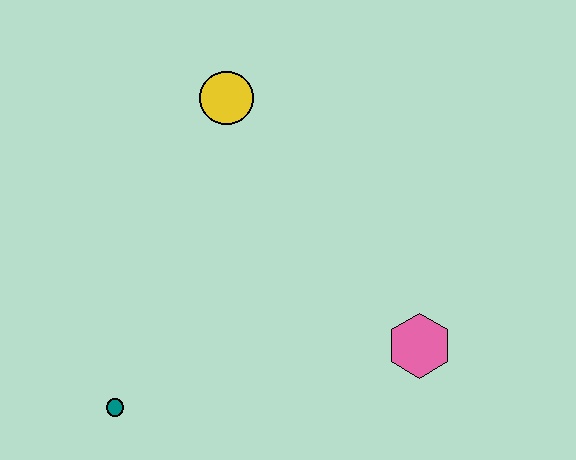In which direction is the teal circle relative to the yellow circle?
The teal circle is below the yellow circle.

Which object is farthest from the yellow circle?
The teal circle is farthest from the yellow circle.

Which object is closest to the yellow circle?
The pink hexagon is closest to the yellow circle.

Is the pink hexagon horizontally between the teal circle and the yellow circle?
No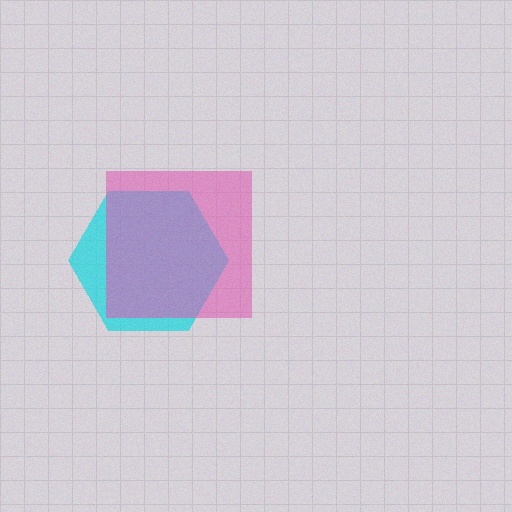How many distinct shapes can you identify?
There are 2 distinct shapes: a cyan hexagon, a pink square.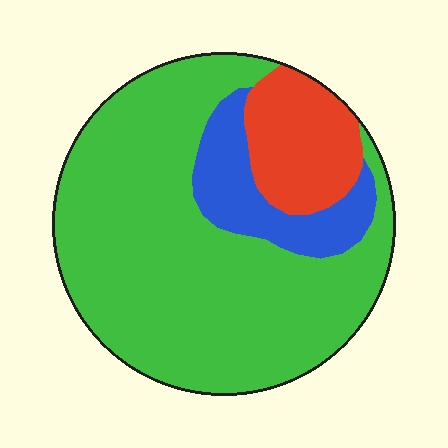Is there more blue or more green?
Green.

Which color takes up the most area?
Green, at roughly 70%.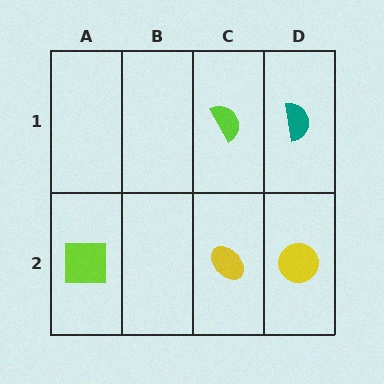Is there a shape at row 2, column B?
No, that cell is empty.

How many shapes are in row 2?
3 shapes.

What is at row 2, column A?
A lime square.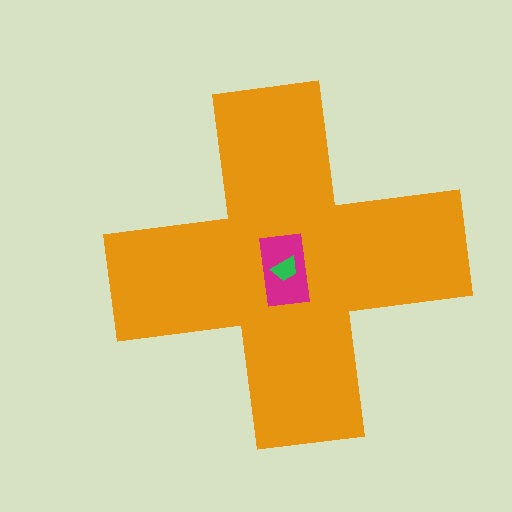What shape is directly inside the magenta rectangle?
The green trapezoid.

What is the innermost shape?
The green trapezoid.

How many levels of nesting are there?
3.